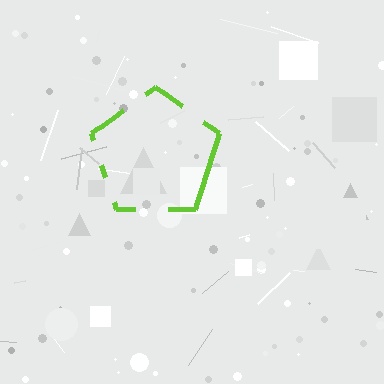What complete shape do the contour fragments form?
The contour fragments form a pentagon.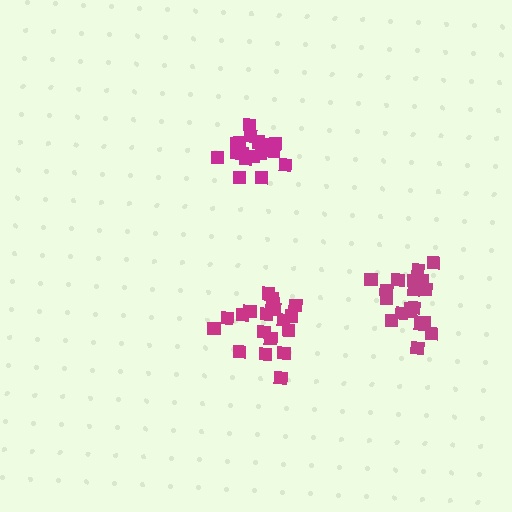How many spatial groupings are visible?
There are 3 spatial groupings.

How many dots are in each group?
Group 1: 19 dots, Group 2: 17 dots, Group 3: 19 dots (55 total).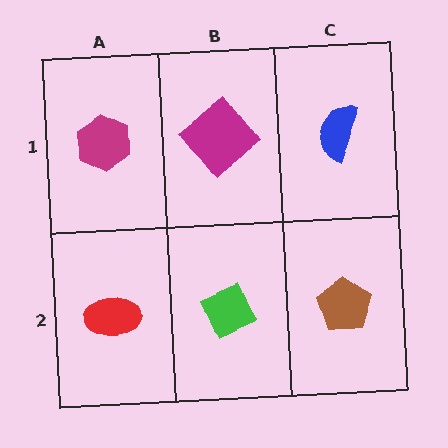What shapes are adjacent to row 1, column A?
A red ellipse (row 2, column A), a magenta diamond (row 1, column B).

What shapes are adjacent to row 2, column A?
A magenta hexagon (row 1, column A), a green diamond (row 2, column B).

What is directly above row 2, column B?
A magenta diamond.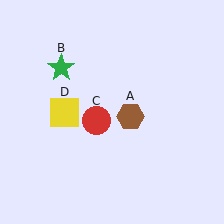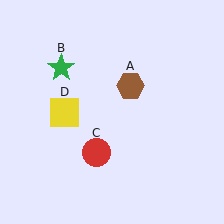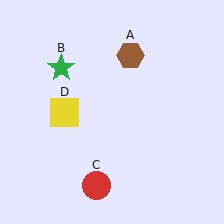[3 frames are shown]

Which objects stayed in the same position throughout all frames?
Green star (object B) and yellow square (object D) remained stationary.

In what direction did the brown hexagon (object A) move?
The brown hexagon (object A) moved up.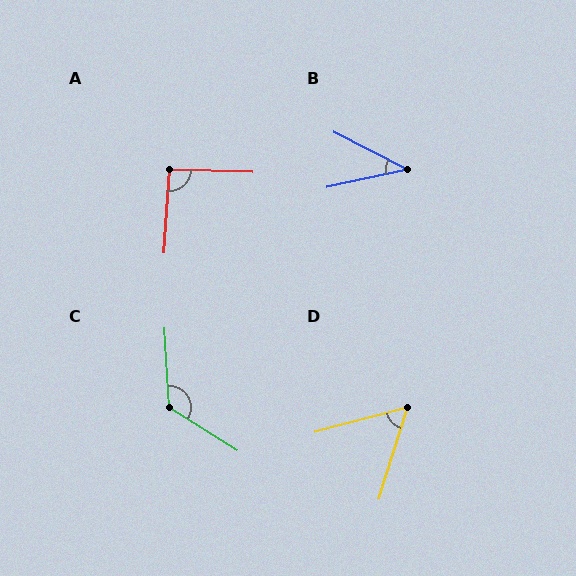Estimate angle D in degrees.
Approximately 58 degrees.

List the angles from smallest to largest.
B (40°), D (58°), A (92°), C (125°).